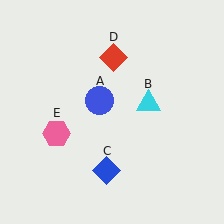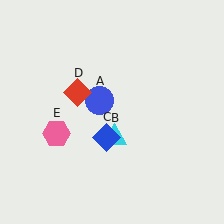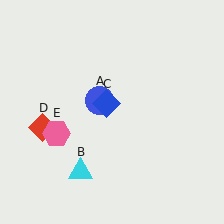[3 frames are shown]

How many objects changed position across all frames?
3 objects changed position: cyan triangle (object B), blue diamond (object C), red diamond (object D).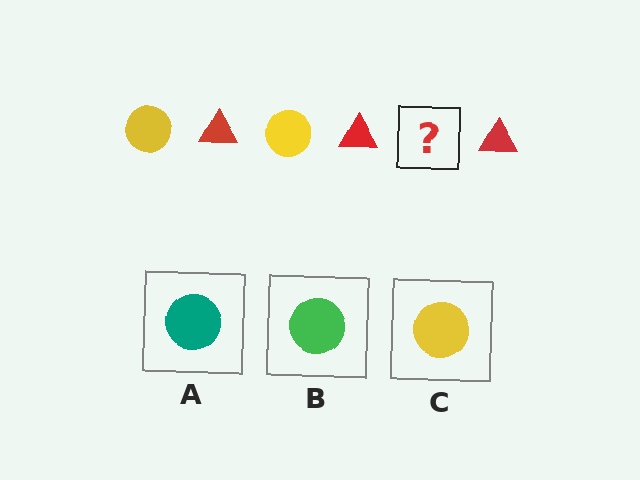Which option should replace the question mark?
Option C.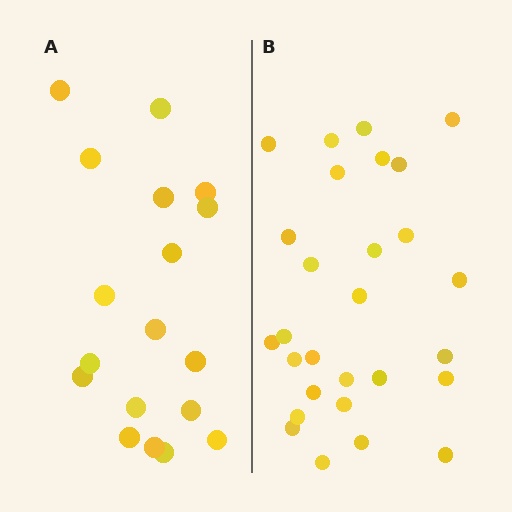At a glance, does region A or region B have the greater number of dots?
Region B (the right region) has more dots.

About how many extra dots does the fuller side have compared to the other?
Region B has roughly 10 or so more dots than region A.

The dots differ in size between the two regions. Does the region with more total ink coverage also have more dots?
No. Region A has more total ink coverage because its dots are larger, but region B actually contains more individual dots. Total area can be misleading — the number of items is what matters here.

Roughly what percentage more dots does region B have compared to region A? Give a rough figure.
About 55% more.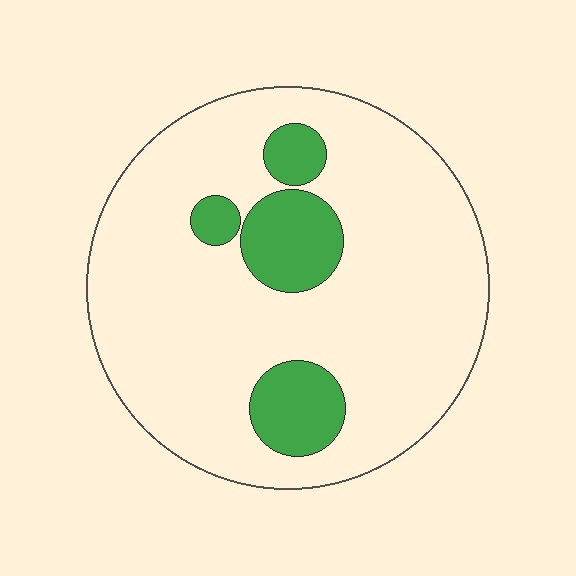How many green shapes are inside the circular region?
4.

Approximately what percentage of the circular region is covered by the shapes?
Approximately 15%.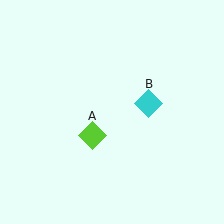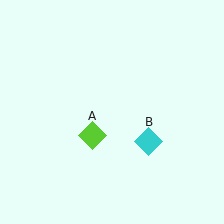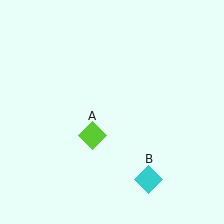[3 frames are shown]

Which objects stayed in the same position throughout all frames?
Lime diamond (object A) remained stationary.